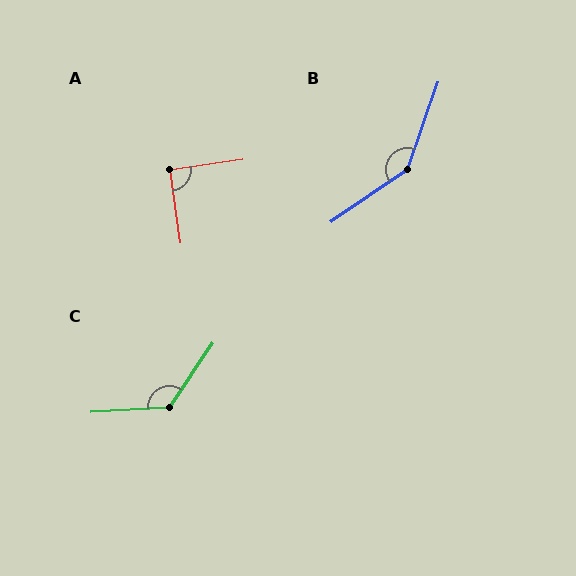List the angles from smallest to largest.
A (90°), C (127°), B (143°).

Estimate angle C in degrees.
Approximately 127 degrees.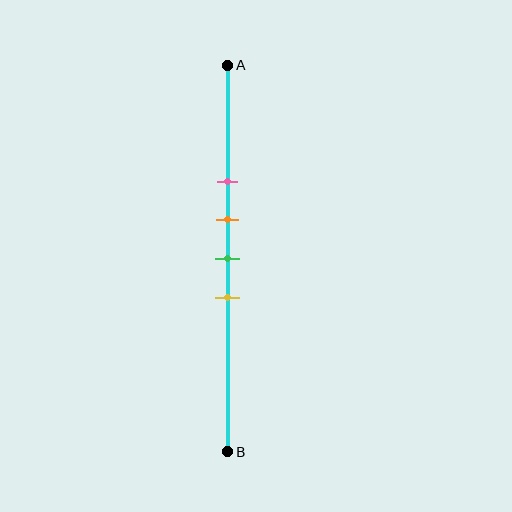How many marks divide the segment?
There are 4 marks dividing the segment.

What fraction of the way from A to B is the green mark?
The green mark is approximately 50% (0.5) of the way from A to B.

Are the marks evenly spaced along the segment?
Yes, the marks are approximately evenly spaced.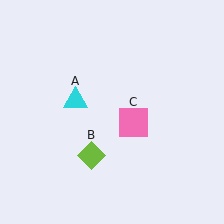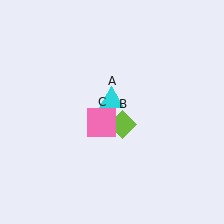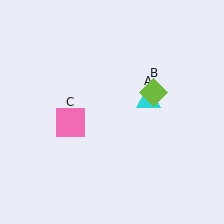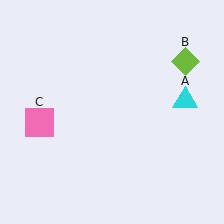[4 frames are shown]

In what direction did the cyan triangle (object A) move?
The cyan triangle (object A) moved right.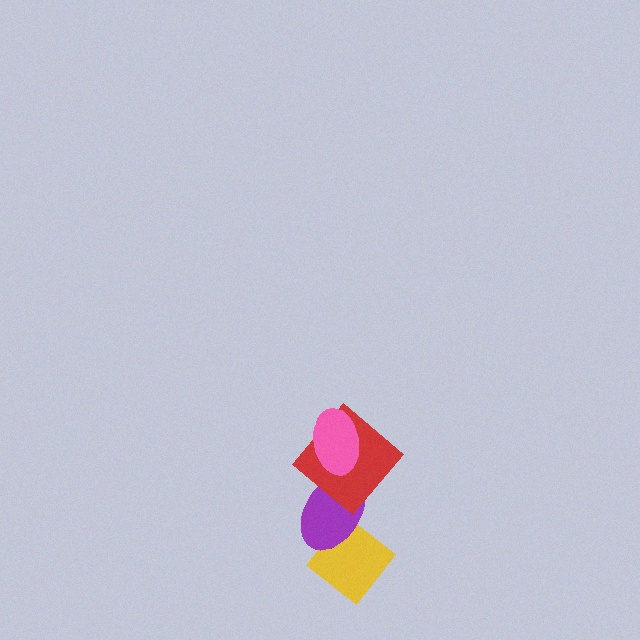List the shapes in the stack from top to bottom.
From top to bottom: the pink ellipse, the red diamond, the purple ellipse, the yellow diamond.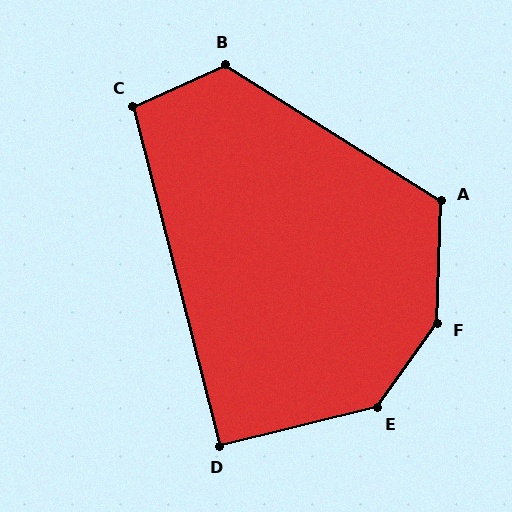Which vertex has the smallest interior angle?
D, at approximately 90 degrees.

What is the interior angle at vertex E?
Approximately 140 degrees (obtuse).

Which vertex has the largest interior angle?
F, at approximately 146 degrees.